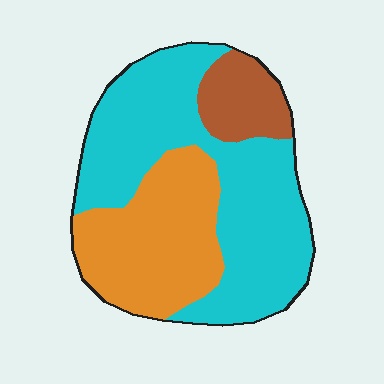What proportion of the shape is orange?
Orange takes up between a sixth and a third of the shape.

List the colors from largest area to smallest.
From largest to smallest: cyan, orange, brown.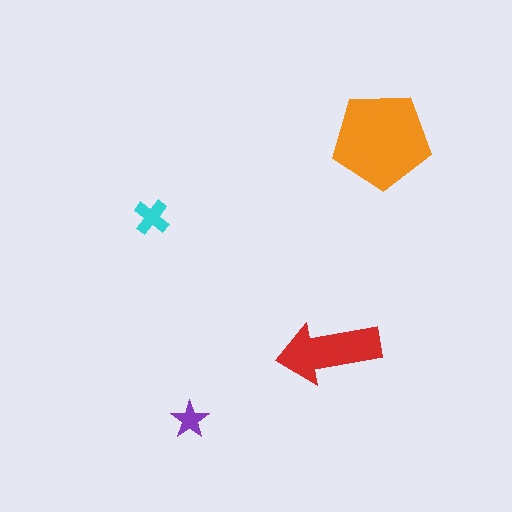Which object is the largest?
The orange pentagon.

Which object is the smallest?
The purple star.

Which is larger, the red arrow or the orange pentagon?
The orange pentagon.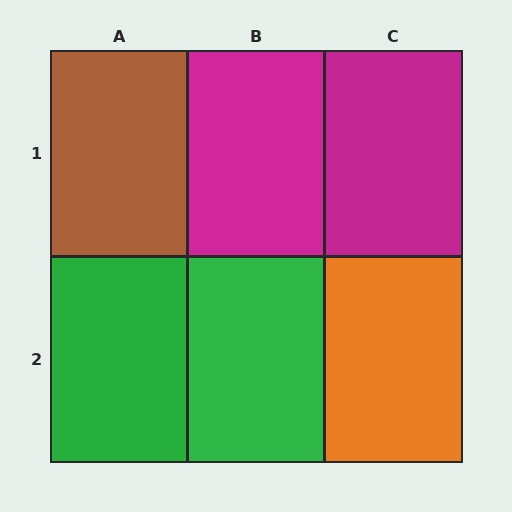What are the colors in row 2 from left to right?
Green, green, orange.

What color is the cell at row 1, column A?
Brown.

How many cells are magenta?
2 cells are magenta.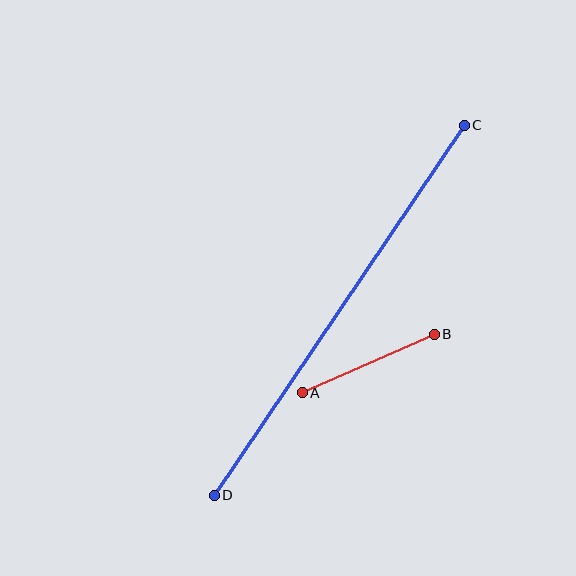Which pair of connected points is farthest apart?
Points C and D are farthest apart.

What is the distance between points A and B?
The distance is approximately 144 pixels.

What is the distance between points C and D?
The distance is approximately 447 pixels.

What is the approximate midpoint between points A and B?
The midpoint is at approximately (368, 364) pixels.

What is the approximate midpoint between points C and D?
The midpoint is at approximately (339, 310) pixels.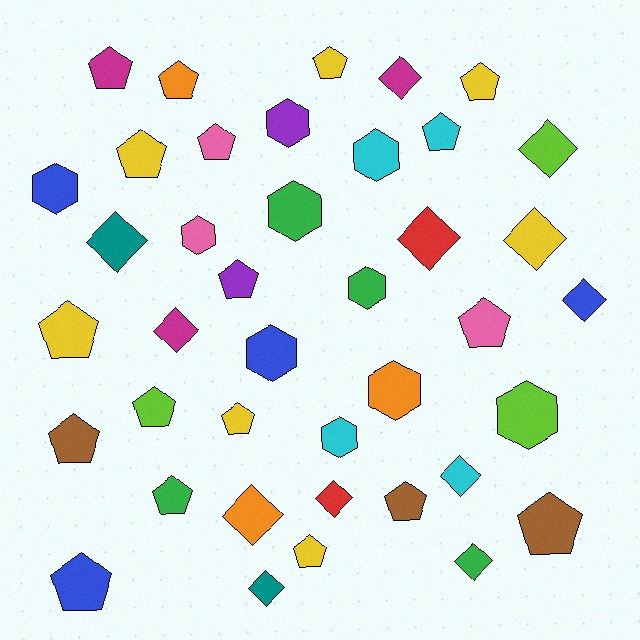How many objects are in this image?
There are 40 objects.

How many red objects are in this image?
There are 2 red objects.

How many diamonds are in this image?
There are 12 diamonds.